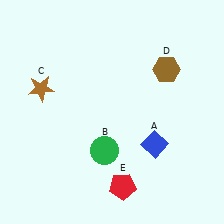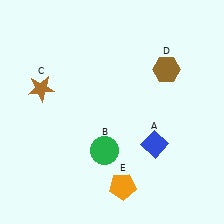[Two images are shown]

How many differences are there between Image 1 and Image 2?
There is 1 difference between the two images.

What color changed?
The pentagon (E) changed from red in Image 1 to orange in Image 2.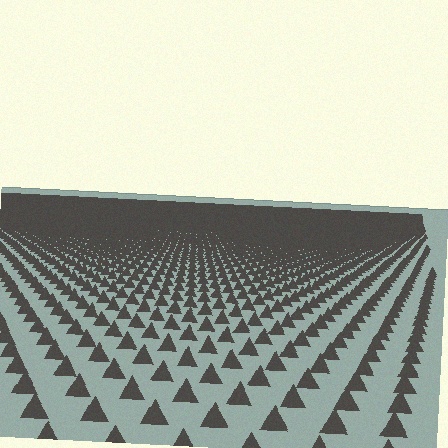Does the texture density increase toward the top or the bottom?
Density increases toward the top.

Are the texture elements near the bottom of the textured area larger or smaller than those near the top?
Larger. Near the bottom, elements are closer to the viewer and appear at a bigger on-screen size.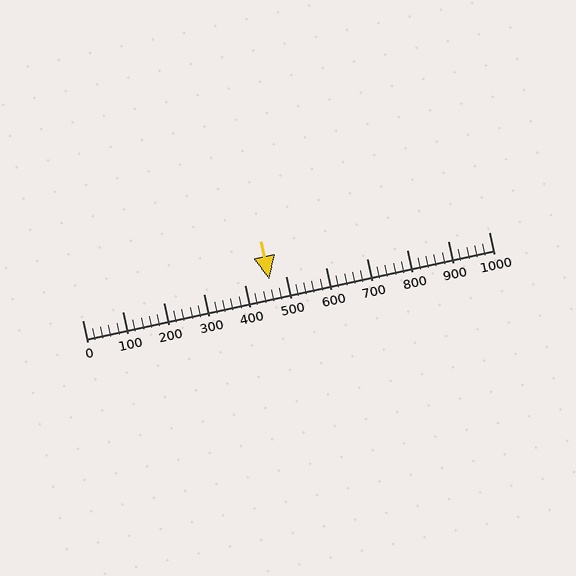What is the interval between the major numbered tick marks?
The major tick marks are spaced 100 units apart.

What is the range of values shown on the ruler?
The ruler shows values from 0 to 1000.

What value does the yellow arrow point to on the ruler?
The yellow arrow points to approximately 460.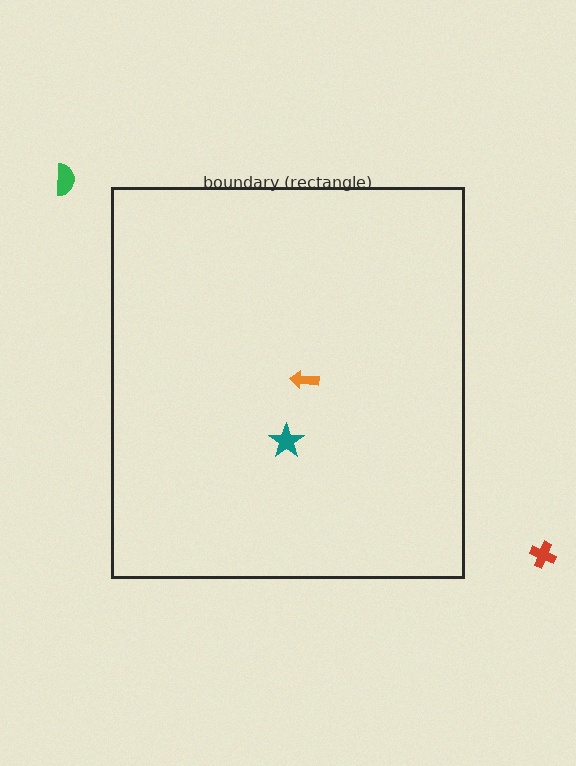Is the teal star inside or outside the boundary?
Inside.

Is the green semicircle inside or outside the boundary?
Outside.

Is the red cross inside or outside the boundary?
Outside.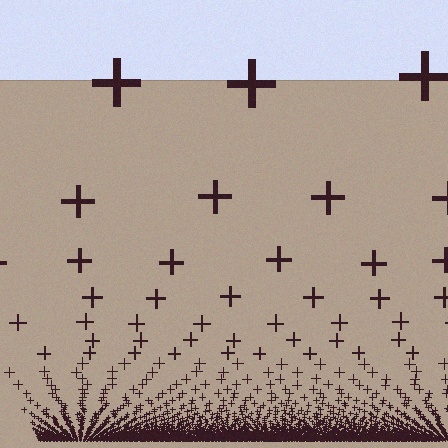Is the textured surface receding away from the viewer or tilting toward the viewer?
The surface appears to tilt toward the viewer. Texture elements get larger and sparser toward the top.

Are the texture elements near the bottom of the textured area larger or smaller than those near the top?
Smaller. The gradient is inverted — elements near the bottom are smaller and denser.